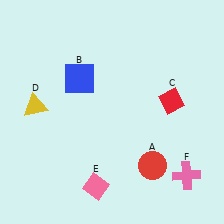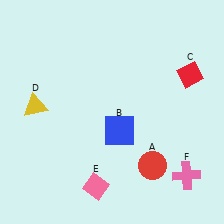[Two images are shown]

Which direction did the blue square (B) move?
The blue square (B) moved down.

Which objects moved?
The objects that moved are: the blue square (B), the red diamond (C).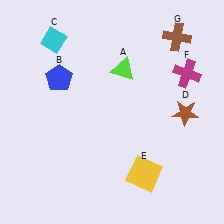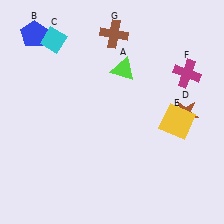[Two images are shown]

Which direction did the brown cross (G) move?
The brown cross (G) moved left.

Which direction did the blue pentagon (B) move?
The blue pentagon (B) moved up.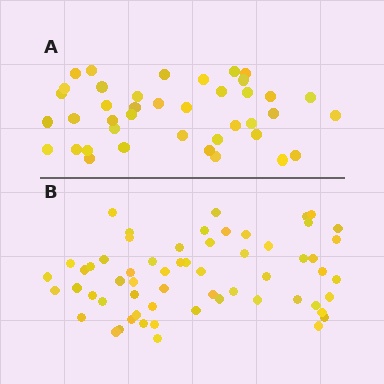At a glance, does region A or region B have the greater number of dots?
Region B (the bottom region) has more dots.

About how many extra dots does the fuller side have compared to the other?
Region B has approximately 20 more dots than region A.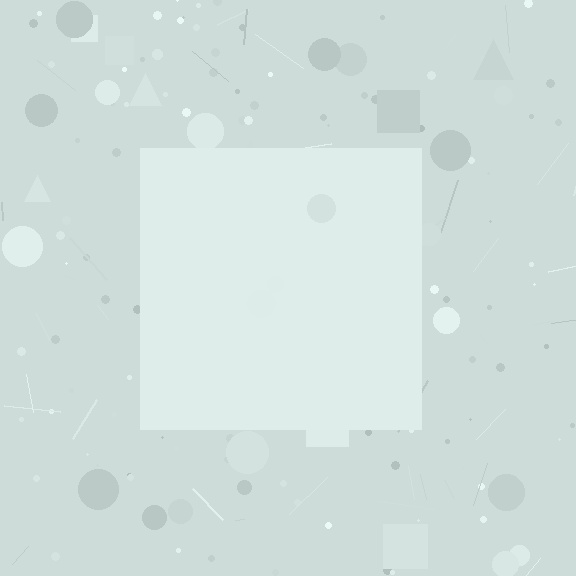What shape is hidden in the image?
A square is hidden in the image.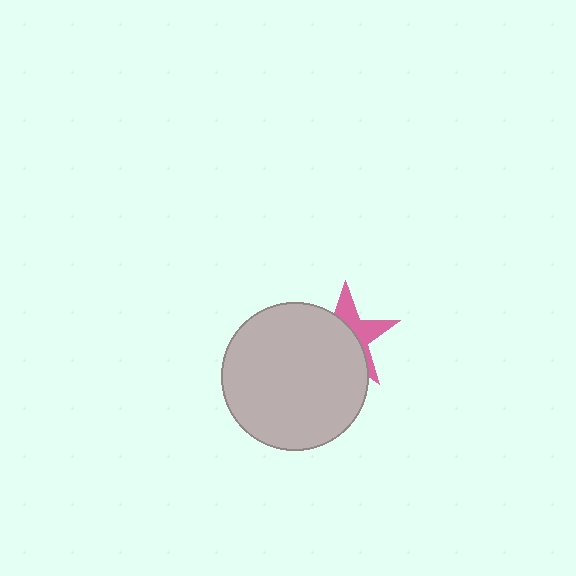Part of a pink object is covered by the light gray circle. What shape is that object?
It is a star.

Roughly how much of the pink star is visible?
A small part of it is visible (roughly 39%).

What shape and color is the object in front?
The object in front is a light gray circle.